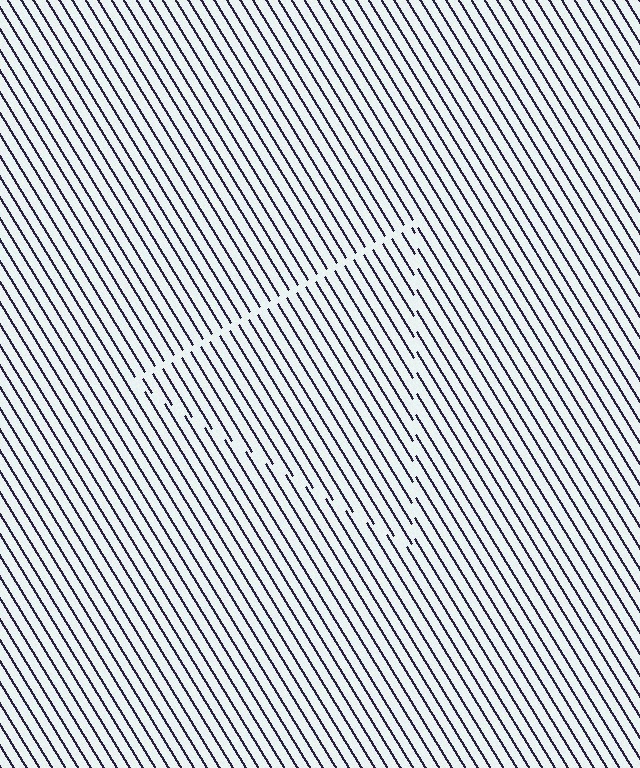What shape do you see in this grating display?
An illusory triangle. The interior of the shape contains the same grating, shifted by half a period — the contour is defined by the phase discontinuity where line-ends from the inner and outer gratings abut.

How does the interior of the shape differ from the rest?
The interior of the shape contains the same grating, shifted by half a period — the contour is defined by the phase discontinuity where line-ends from the inner and outer gratings abut.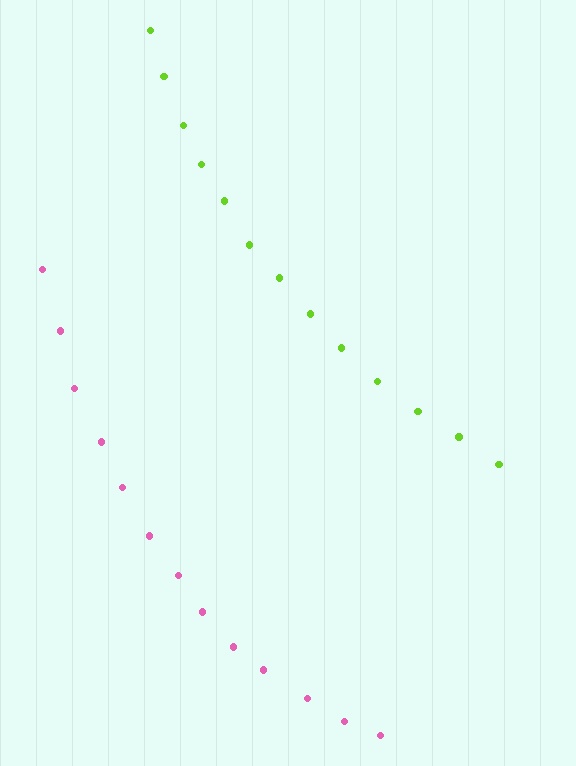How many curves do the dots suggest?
There are 2 distinct paths.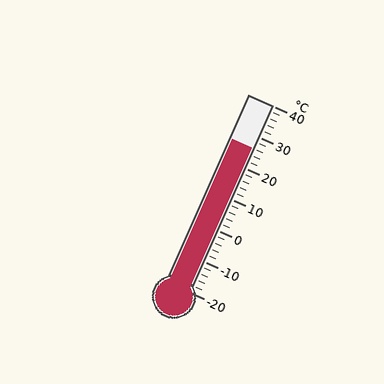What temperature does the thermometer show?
The thermometer shows approximately 26°C.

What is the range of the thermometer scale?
The thermometer scale ranges from -20°C to 40°C.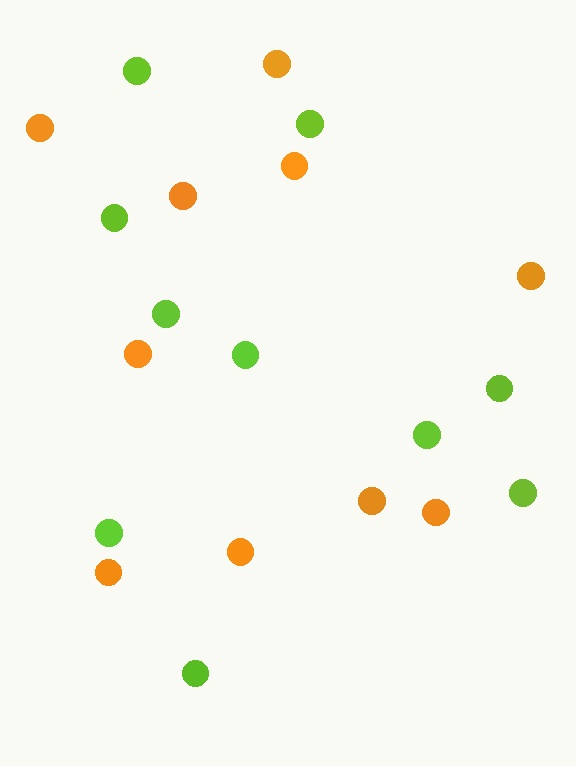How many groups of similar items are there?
There are 2 groups: one group of lime circles (10) and one group of orange circles (10).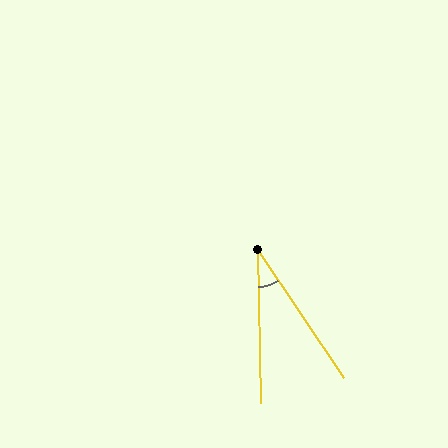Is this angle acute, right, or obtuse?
It is acute.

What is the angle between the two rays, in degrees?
Approximately 33 degrees.